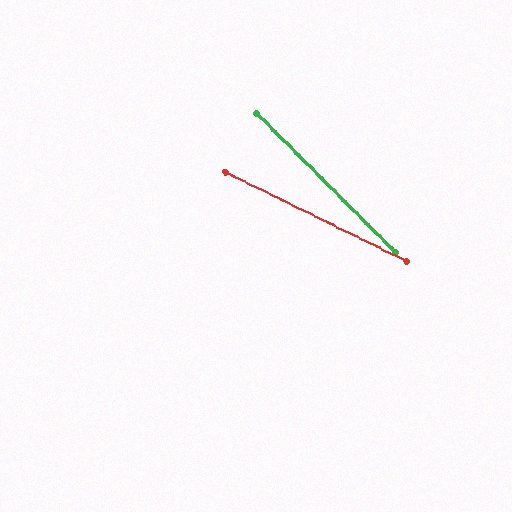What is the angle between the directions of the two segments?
Approximately 18 degrees.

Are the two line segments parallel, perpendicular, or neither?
Neither parallel nor perpendicular — they differ by about 18°.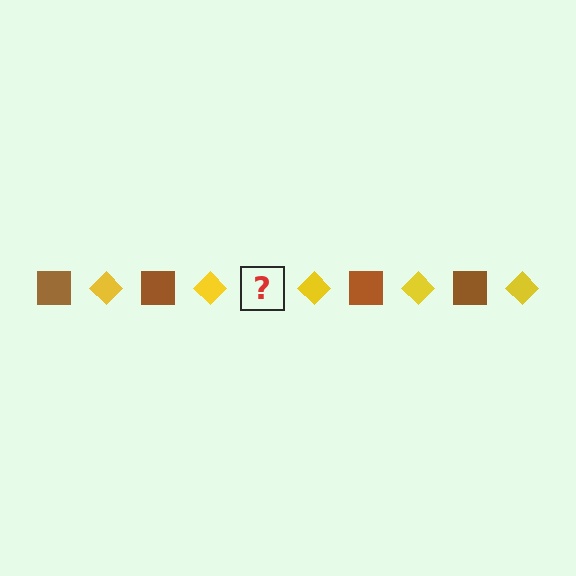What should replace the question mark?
The question mark should be replaced with a brown square.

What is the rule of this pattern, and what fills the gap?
The rule is that the pattern alternates between brown square and yellow diamond. The gap should be filled with a brown square.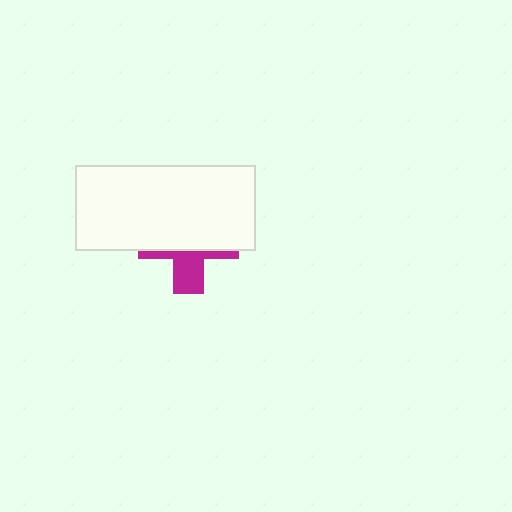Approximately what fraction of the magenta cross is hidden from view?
Roughly 66% of the magenta cross is hidden behind the white rectangle.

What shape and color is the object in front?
The object in front is a white rectangle.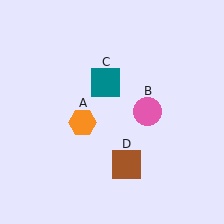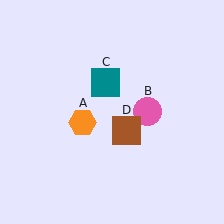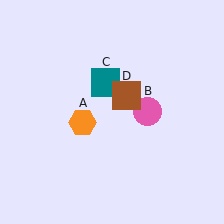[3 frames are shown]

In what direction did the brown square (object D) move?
The brown square (object D) moved up.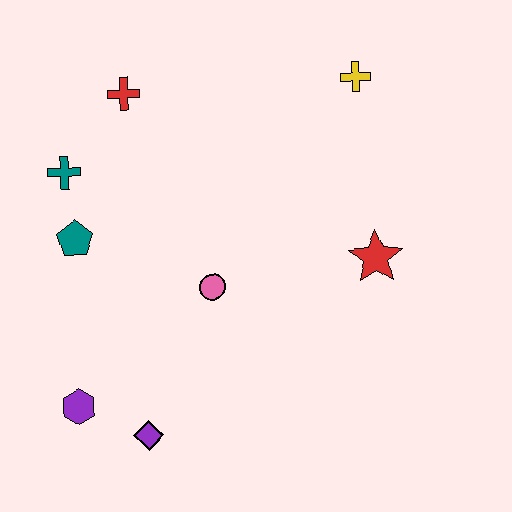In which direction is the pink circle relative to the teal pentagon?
The pink circle is to the right of the teal pentagon.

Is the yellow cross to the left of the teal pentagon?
No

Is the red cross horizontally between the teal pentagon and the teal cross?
No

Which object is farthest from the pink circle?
The yellow cross is farthest from the pink circle.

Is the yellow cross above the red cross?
Yes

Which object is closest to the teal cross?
The teal pentagon is closest to the teal cross.